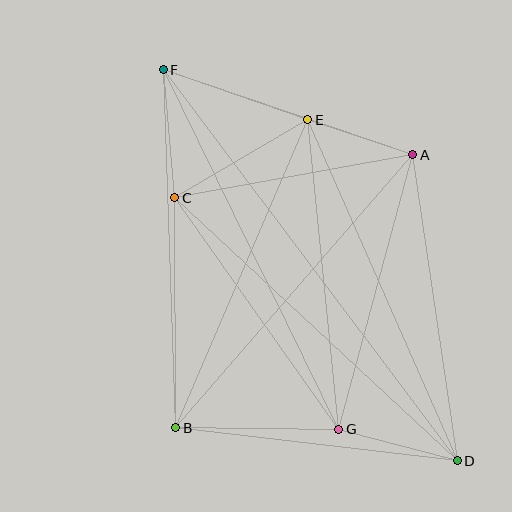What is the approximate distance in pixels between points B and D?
The distance between B and D is approximately 284 pixels.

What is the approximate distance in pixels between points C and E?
The distance between C and E is approximately 154 pixels.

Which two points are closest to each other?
Points A and E are closest to each other.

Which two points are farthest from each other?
Points D and F are farthest from each other.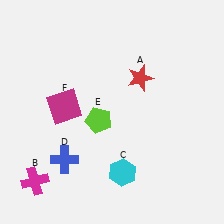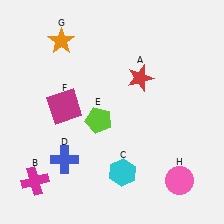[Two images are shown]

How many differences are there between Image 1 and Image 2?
There are 2 differences between the two images.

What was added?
An orange star (G), a pink circle (H) were added in Image 2.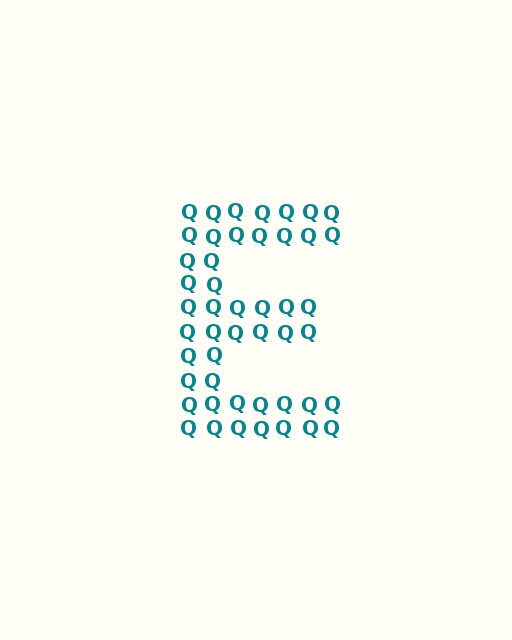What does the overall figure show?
The overall figure shows the letter E.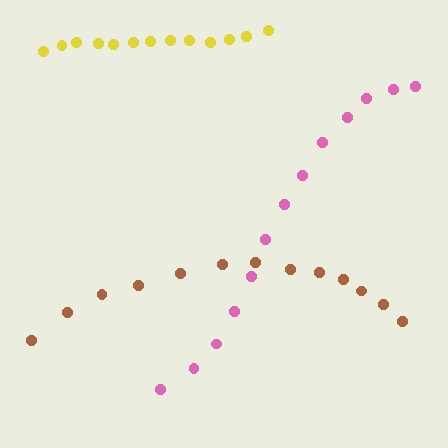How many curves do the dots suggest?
There are 3 distinct paths.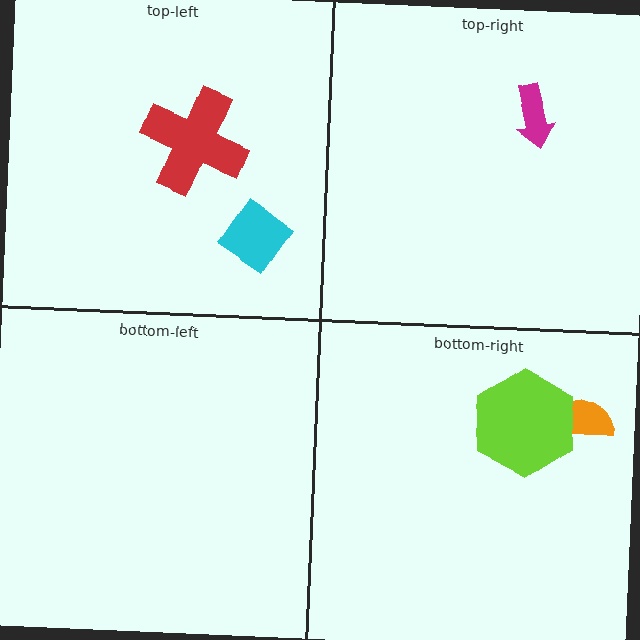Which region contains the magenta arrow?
The top-right region.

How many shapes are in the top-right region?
1.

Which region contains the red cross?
The top-left region.